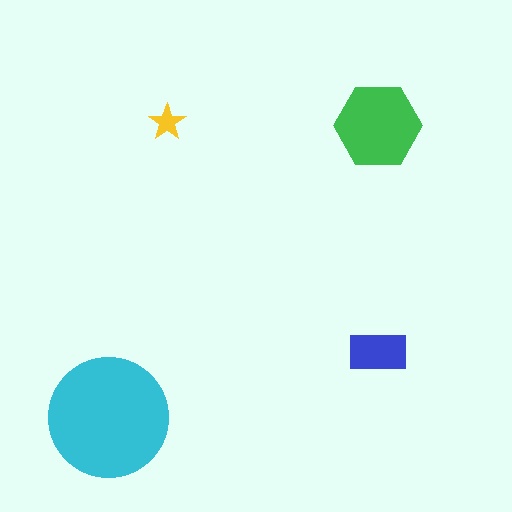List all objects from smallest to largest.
The yellow star, the blue rectangle, the green hexagon, the cyan circle.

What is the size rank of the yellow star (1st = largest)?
4th.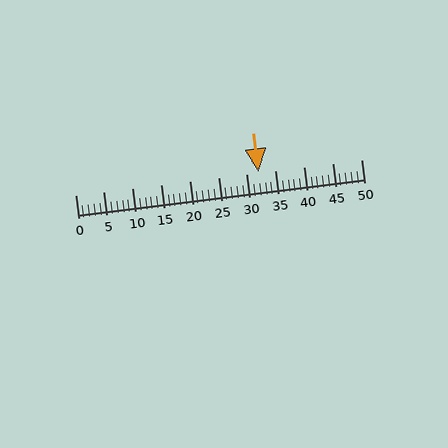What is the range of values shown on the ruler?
The ruler shows values from 0 to 50.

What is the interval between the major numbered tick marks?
The major tick marks are spaced 5 units apart.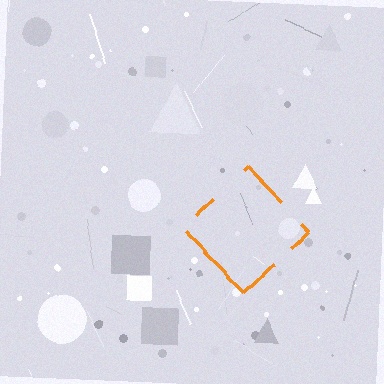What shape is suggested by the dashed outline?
The dashed outline suggests a diamond.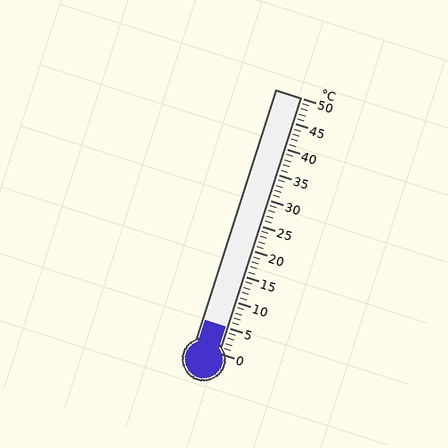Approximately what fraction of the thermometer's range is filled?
The thermometer is filled to approximately 10% of its range.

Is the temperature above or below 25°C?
The temperature is below 25°C.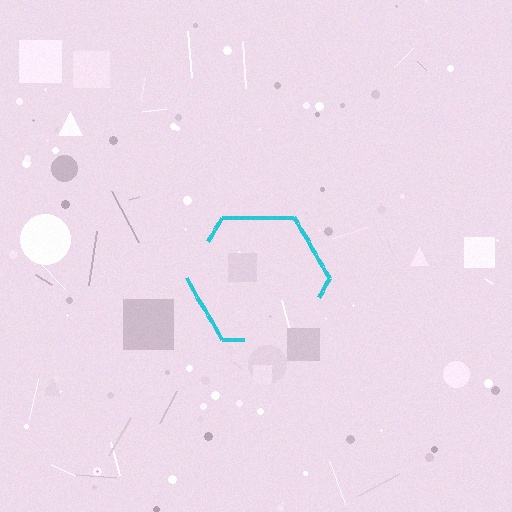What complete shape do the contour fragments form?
The contour fragments form a hexagon.